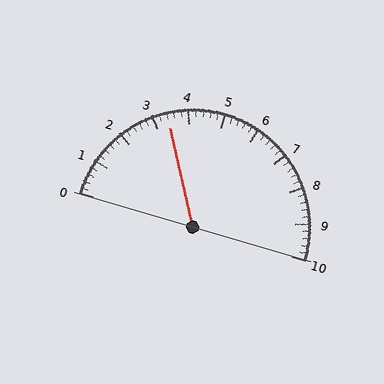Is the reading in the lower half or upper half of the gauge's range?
The reading is in the lower half of the range (0 to 10).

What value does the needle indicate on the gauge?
The needle indicates approximately 3.4.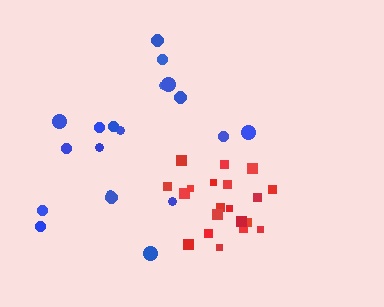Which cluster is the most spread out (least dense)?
Blue.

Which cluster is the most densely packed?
Red.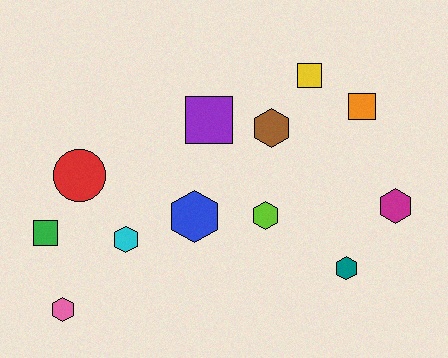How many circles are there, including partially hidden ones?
There is 1 circle.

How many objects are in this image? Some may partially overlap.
There are 12 objects.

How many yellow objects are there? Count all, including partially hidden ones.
There is 1 yellow object.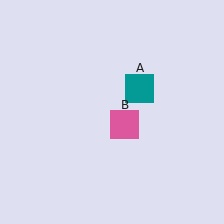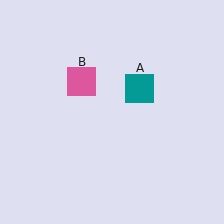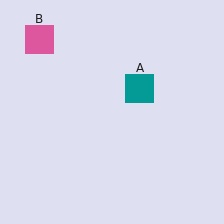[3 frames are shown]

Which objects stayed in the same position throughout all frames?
Teal square (object A) remained stationary.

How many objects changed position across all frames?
1 object changed position: pink square (object B).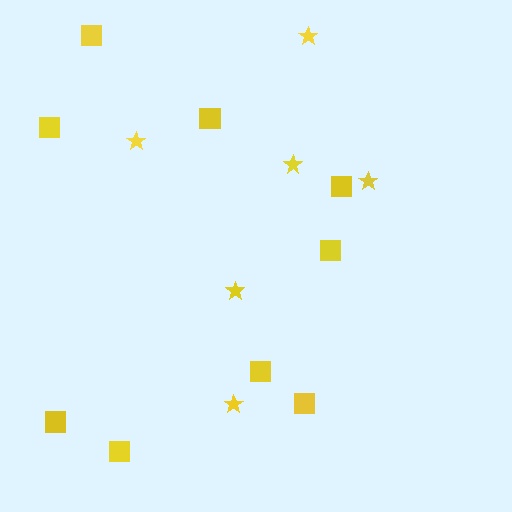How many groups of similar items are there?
There are 2 groups: one group of squares (9) and one group of stars (6).